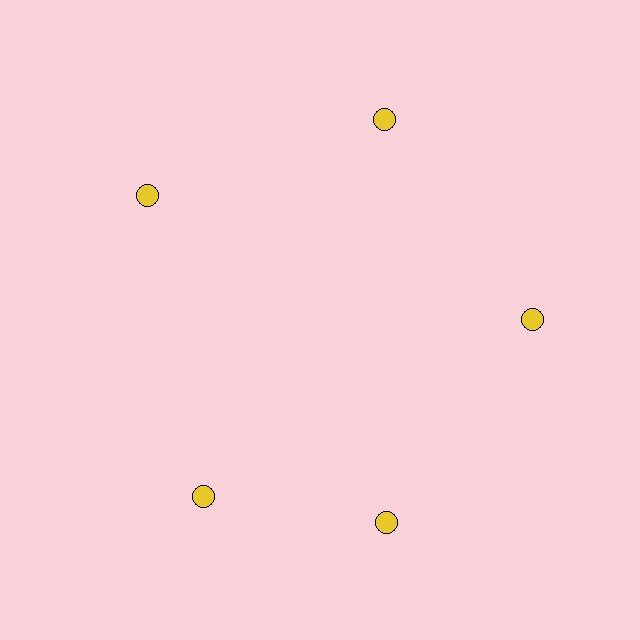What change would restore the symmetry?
The symmetry would be restored by rotating it back into even spacing with its neighbors so that all 5 circles sit at equal angles and equal distance from the center.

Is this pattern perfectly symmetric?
No. The 5 yellow circles are arranged in a ring, but one element near the 8 o'clock position is rotated out of alignment along the ring, breaking the 5-fold rotational symmetry.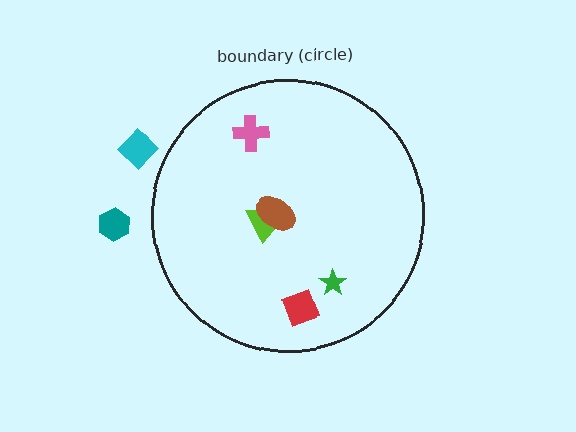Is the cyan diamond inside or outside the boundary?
Outside.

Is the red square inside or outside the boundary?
Inside.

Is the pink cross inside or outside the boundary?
Inside.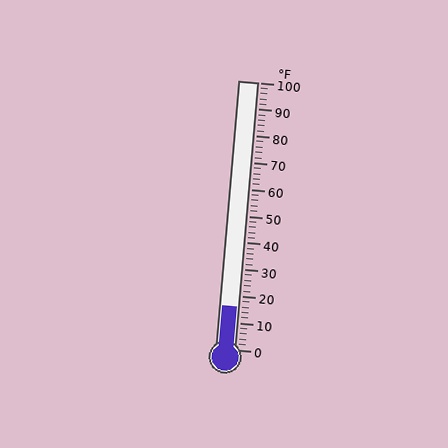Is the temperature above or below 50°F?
The temperature is below 50°F.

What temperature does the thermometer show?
The thermometer shows approximately 16°F.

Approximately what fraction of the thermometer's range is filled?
The thermometer is filled to approximately 15% of its range.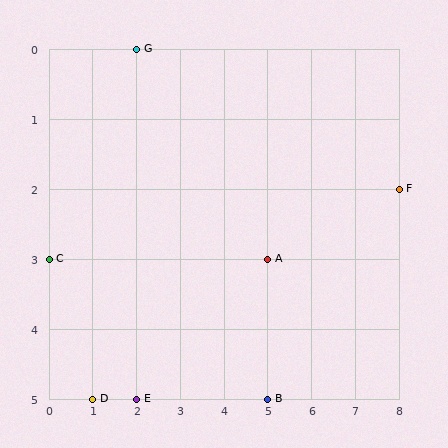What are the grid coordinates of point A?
Point A is at grid coordinates (5, 3).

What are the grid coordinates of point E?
Point E is at grid coordinates (2, 5).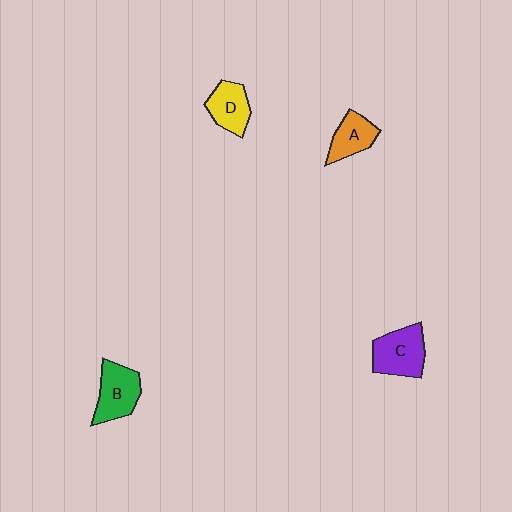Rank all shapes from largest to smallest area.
From largest to smallest: C (purple), B (green), D (yellow), A (orange).